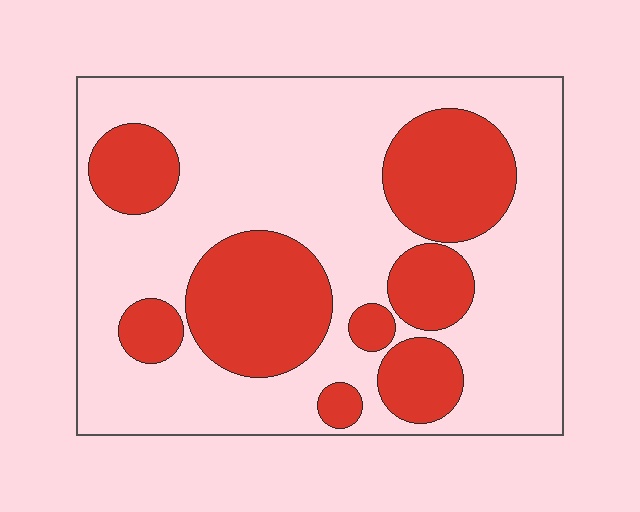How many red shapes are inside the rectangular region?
8.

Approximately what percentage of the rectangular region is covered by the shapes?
Approximately 30%.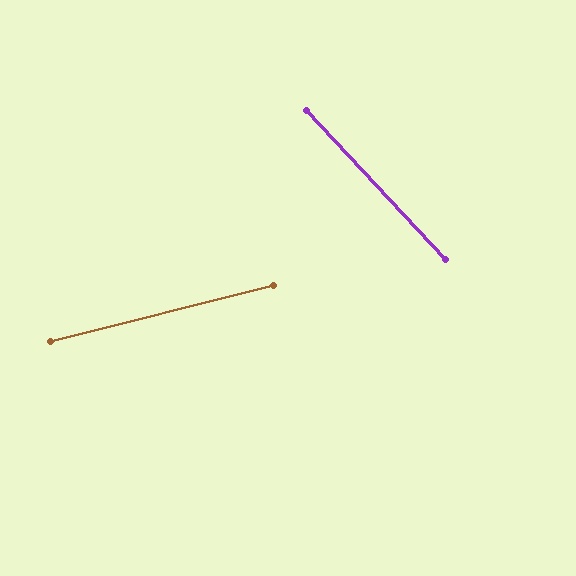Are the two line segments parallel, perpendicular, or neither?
Neither parallel nor perpendicular — they differ by about 61°.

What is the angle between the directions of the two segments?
Approximately 61 degrees.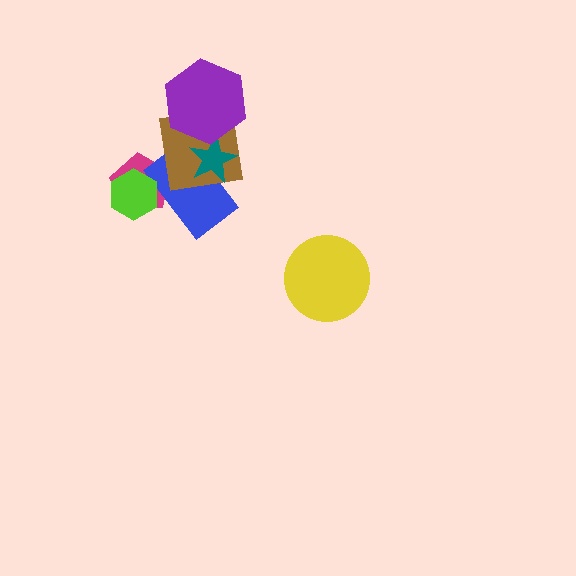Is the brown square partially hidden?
Yes, it is partially covered by another shape.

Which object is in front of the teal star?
The purple hexagon is in front of the teal star.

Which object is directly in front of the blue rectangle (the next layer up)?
The brown square is directly in front of the blue rectangle.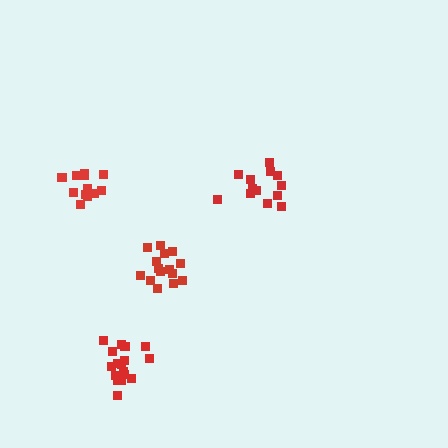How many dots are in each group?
Group 1: 12 dots, Group 2: 15 dots, Group 3: 13 dots, Group 4: 17 dots (57 total).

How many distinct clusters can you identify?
There are 4 distinct clusters.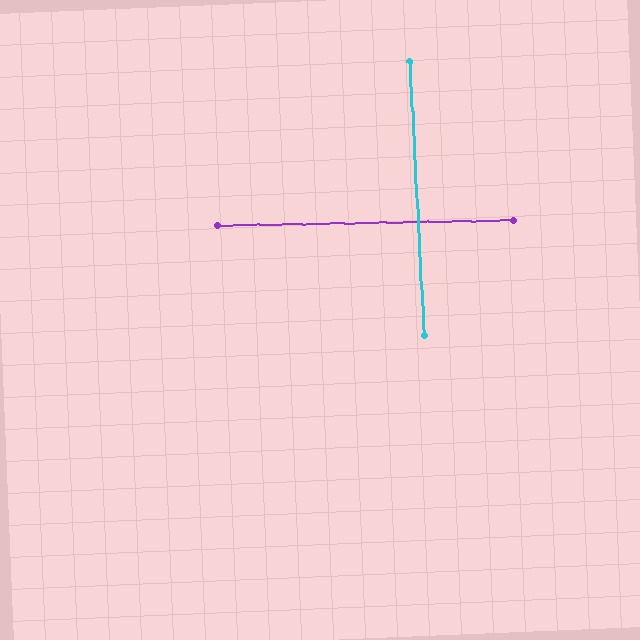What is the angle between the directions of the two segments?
Approximately 88 degrees.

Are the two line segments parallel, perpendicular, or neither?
Perpendicular — they meet at approximately 88°.